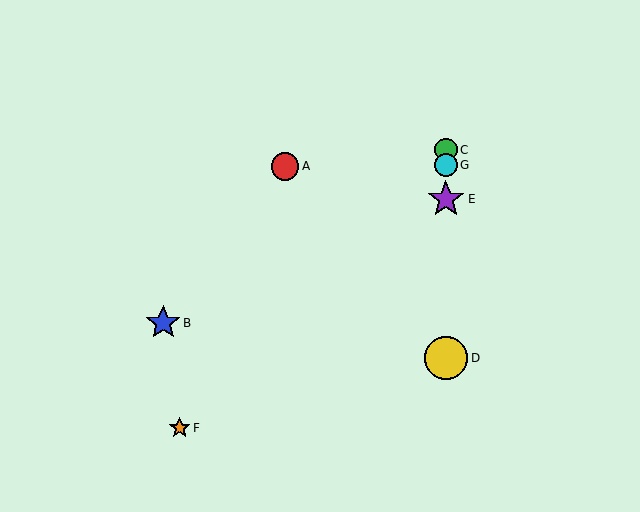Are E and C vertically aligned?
Yes, both are at x≈446.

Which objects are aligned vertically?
Objects C, D, E, G are aligned vertically.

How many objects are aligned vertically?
4 objects (C, D, E, G) are aligned vertically.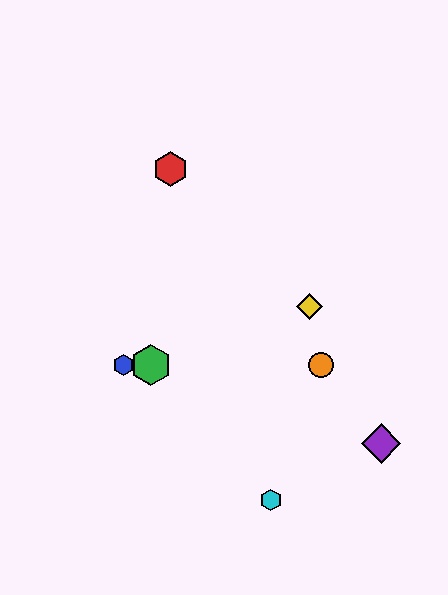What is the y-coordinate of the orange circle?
The orange circle is at y≈365.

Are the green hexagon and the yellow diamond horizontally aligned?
No, the green hexagon is at y≈365 and the yellow diamond is at y≈306.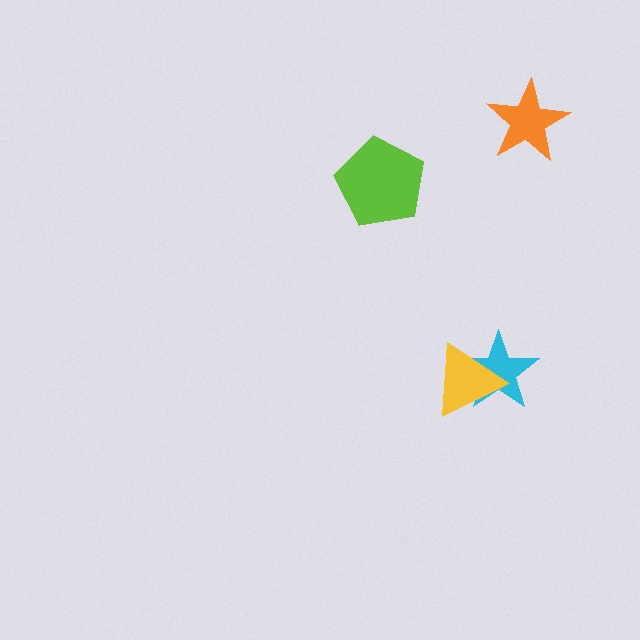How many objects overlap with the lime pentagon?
0 objects overlap with the lime pentagon.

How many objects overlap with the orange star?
0 objects overlap with the orange star.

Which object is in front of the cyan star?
The yellow triangle is in front of the cyan star.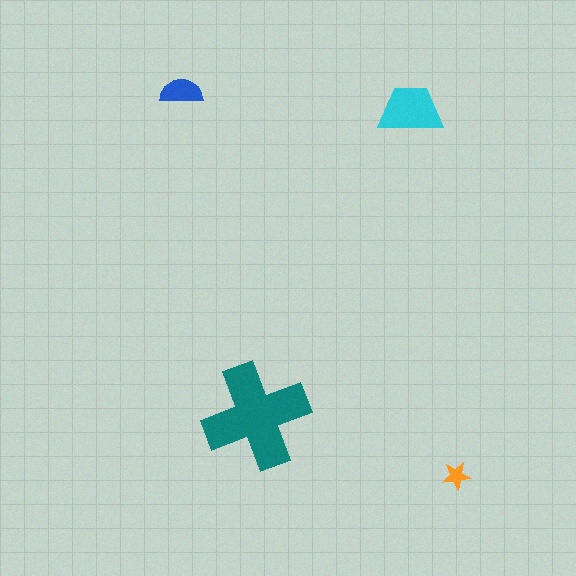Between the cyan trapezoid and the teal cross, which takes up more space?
The teal cross.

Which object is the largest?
The teal cross.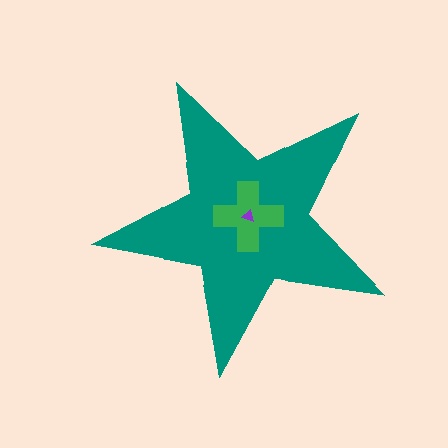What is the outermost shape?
The teal star.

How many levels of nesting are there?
3.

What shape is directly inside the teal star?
The green cross.